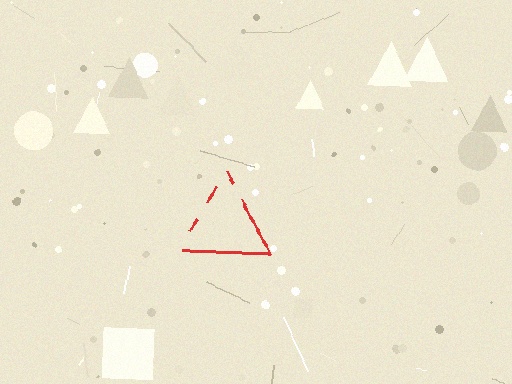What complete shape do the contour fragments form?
The contour fragments form a triangle.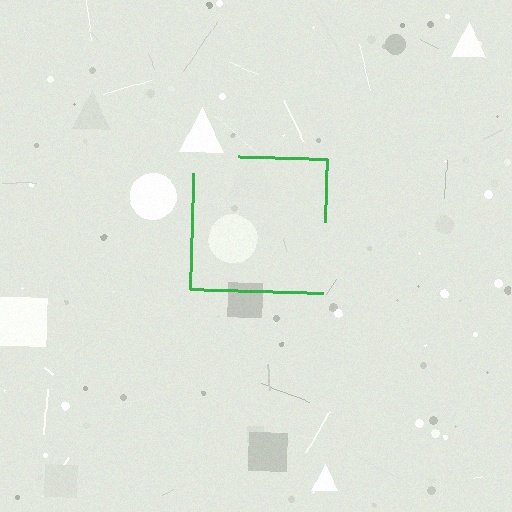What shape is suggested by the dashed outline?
The dashed outline suggests a square.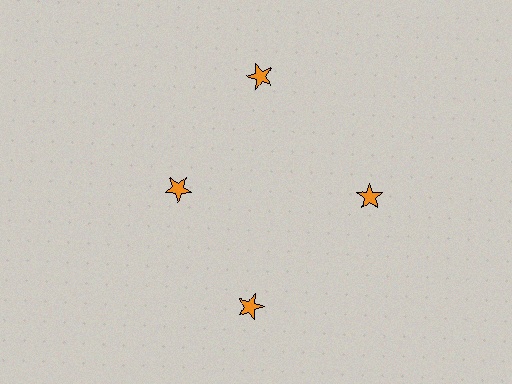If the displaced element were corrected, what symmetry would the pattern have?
It would have 4-fold rotational symmetry — the pattern would map onto itself every 90 degrees.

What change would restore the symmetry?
The symmetry would be restored by moving it outward, back onto the ring so that all 4 stars sit at equal angles and equal distance from the center.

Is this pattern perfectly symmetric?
No. The 4 orange stars are arranged in a ring, but one element near the 9 o'clock position is pulled inward toward the center, breaking the 4-fold rotational symmetry.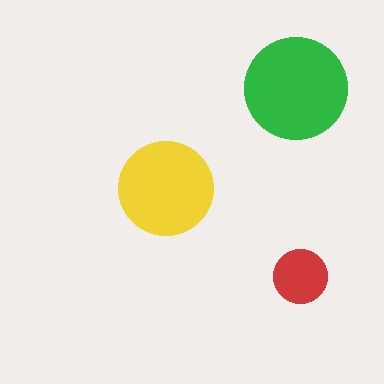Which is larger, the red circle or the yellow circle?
The yellow one.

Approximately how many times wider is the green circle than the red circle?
About 2 times wider.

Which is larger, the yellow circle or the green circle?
The green one.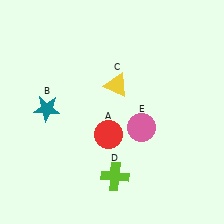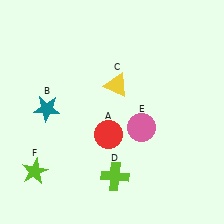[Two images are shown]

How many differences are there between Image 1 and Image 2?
There is 1 difference between the two images.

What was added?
A lime star (F) was added in Image 2.